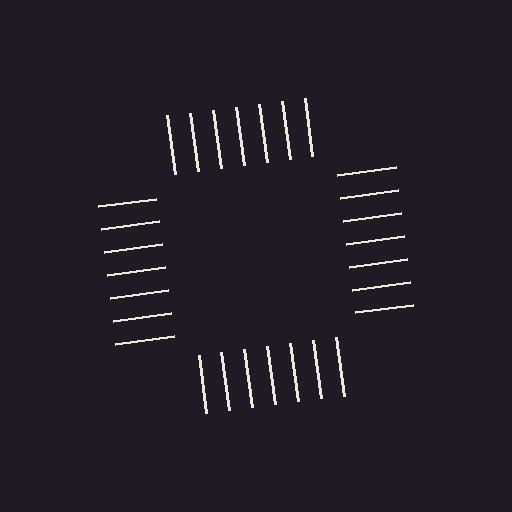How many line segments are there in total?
28 — 7 along each of the 4 edges.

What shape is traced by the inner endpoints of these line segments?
An illusory square — the line segments terminate on its edges but no continuous stroke is drawn.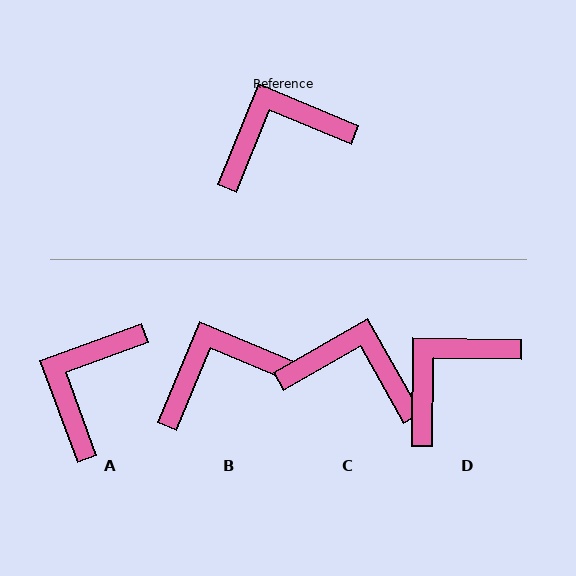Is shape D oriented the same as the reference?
No, it is off by about 22 degrees.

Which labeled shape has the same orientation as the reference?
B.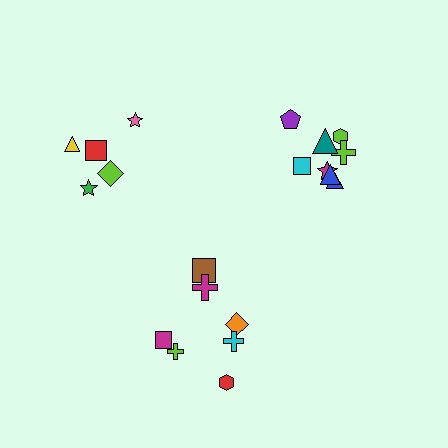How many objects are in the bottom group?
There are 7 objects.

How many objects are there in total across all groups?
There are 20 objects.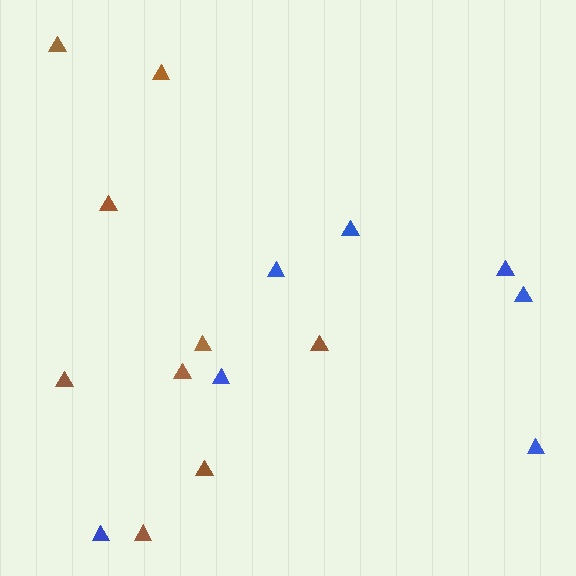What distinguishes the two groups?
There are 2 groups: one group of blue triangles (7) and one group of brown triangles (9).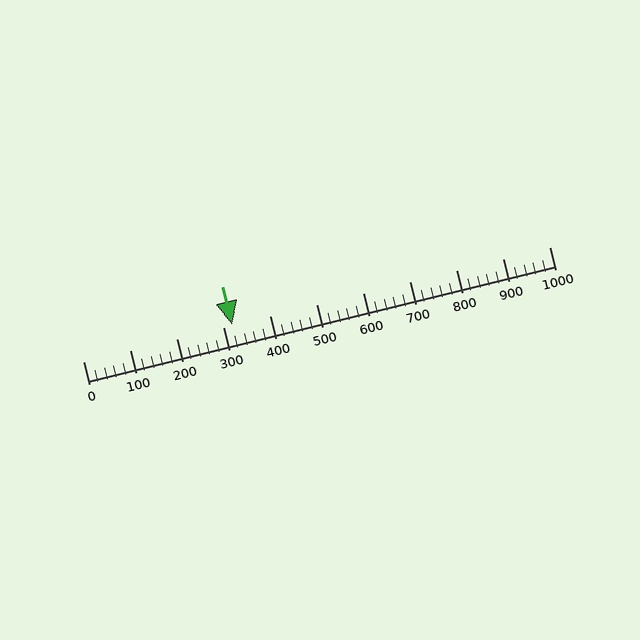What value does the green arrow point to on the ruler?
The green arrow points to approximately 320.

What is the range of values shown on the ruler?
The ruler shows values from 0 to 1000.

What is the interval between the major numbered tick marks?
The major tick marks are spaced 100 units apart.